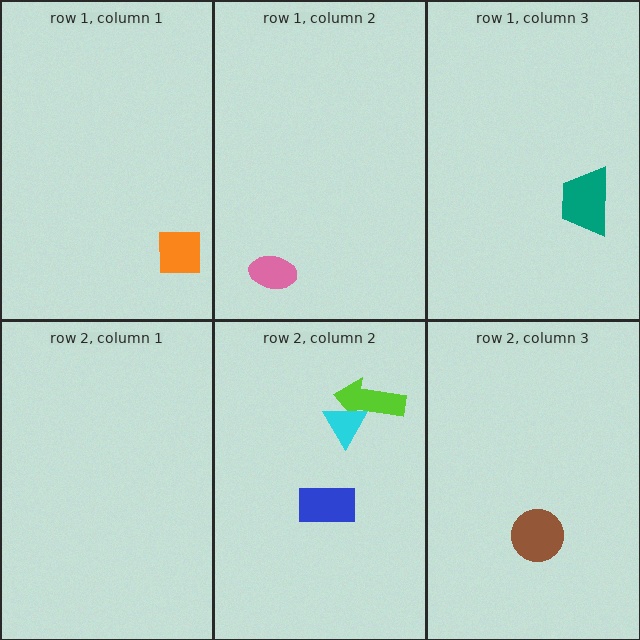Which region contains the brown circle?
The row 2, column 3 region.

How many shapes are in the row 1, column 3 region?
1.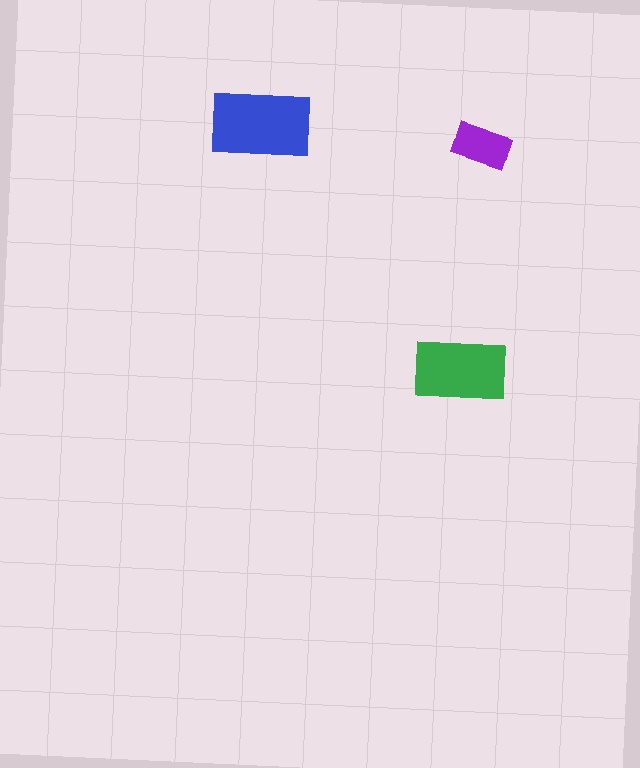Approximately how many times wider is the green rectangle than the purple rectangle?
About 1.5 times wider.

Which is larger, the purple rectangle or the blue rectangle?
The blue one.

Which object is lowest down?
The green rectangle is bottommost.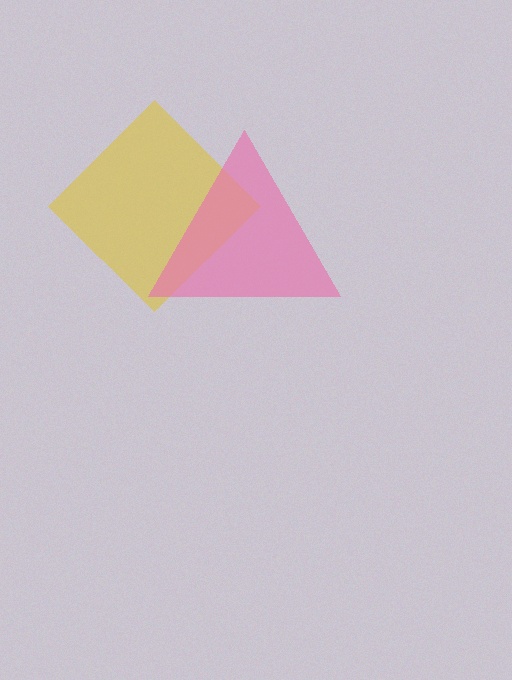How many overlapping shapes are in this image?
There are 2 overlapping shapes in the image.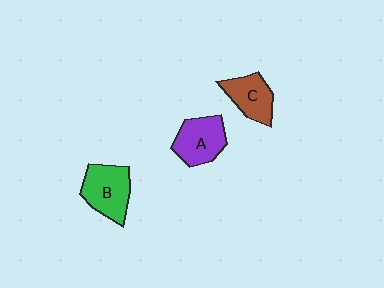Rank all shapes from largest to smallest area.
From largest to smallest: B (green), A (purple), C (brown).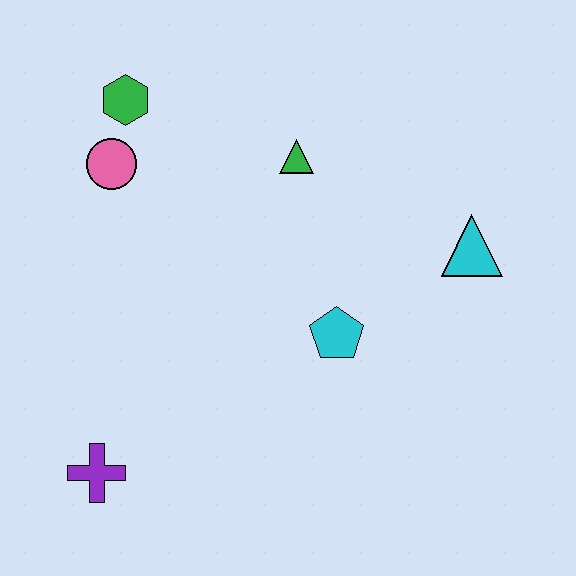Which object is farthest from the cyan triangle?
The purple cross is farthest from the cyan triangle.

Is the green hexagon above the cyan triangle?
Yes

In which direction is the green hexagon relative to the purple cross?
The green hexagon is above the purple cross.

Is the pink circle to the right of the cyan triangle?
No